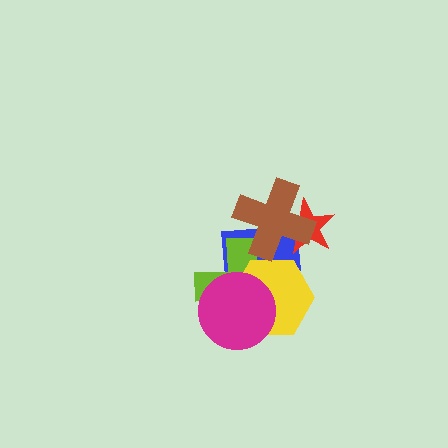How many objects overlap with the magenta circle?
3 objects overlap with the magenta circle.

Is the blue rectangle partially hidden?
Yes, it is partially covered by another shape.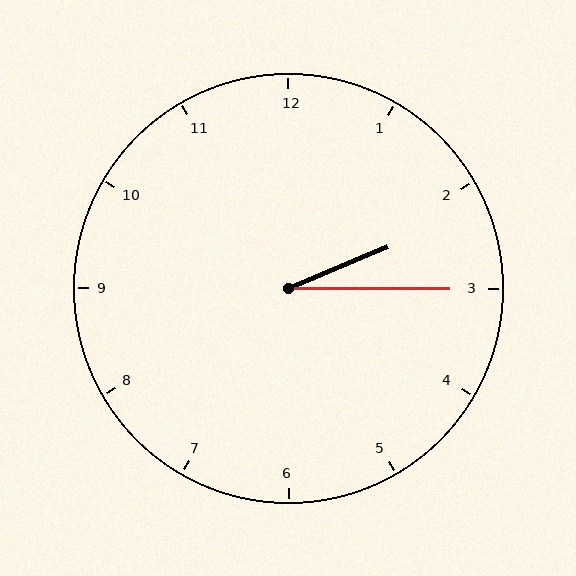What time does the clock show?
2:15.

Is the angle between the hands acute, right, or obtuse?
It is acute.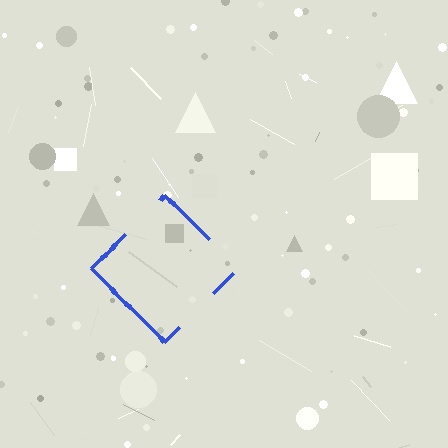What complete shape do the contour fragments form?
The contour fragments form a diamond.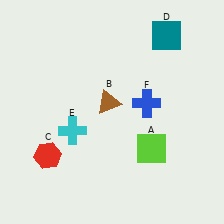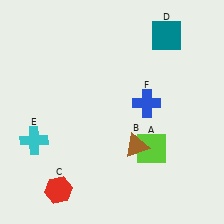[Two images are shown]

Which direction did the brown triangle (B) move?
The brown triangle (B) moved down.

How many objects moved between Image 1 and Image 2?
3 objects moved between the two images.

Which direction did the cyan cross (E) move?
The cyan cross (E) moved left.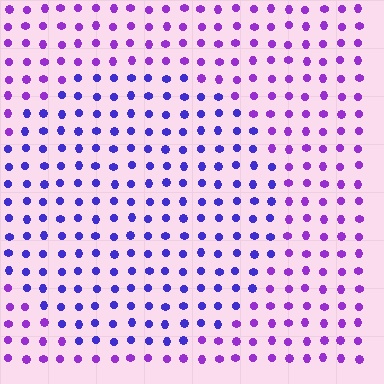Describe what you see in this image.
The image is filled with small purple elements in a uniform arrangement. A circle-shaped region is visible where the elements are tinted to a slightly different hue, forming a subtle color boundary.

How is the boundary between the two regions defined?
The boundary is defined purely by a slight shift in hue (about 34 degrees). Spacing, size, and orientation are identical on both sides.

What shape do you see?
I see a circle.